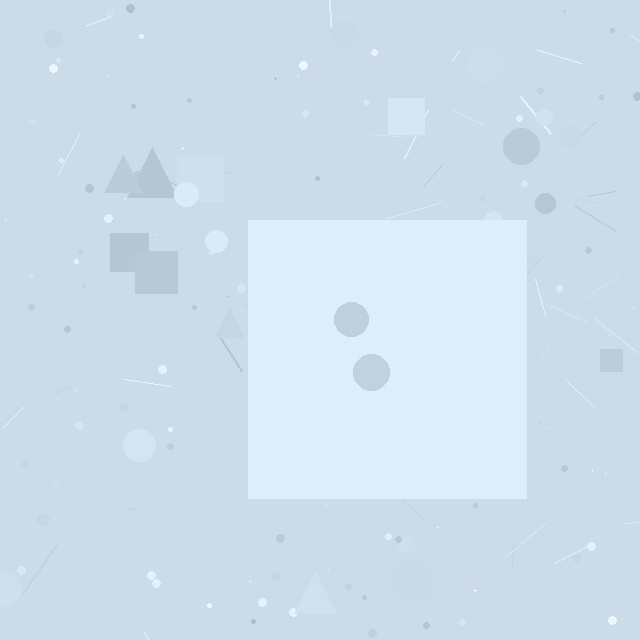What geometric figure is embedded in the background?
A square is embedded in the background.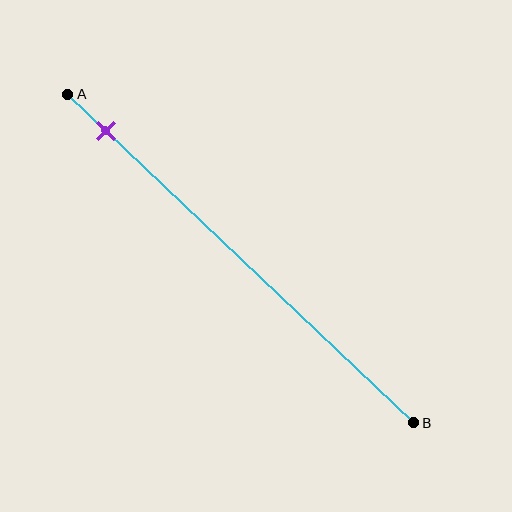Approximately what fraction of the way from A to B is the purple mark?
The purple mark is approximately 10% of the way from A to B.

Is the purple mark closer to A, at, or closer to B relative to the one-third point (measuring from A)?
The purple mark is closer to point A than the one-third point of segment AB.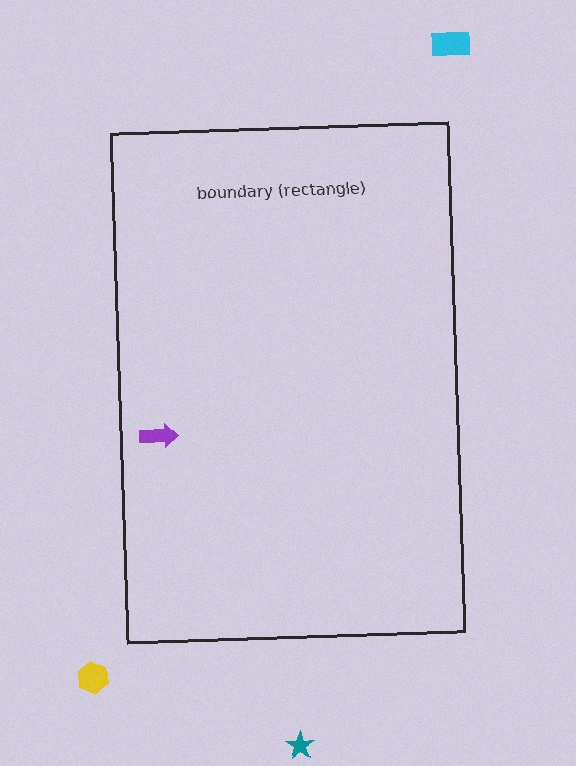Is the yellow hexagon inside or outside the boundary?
Outside.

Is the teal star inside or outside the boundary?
Outside.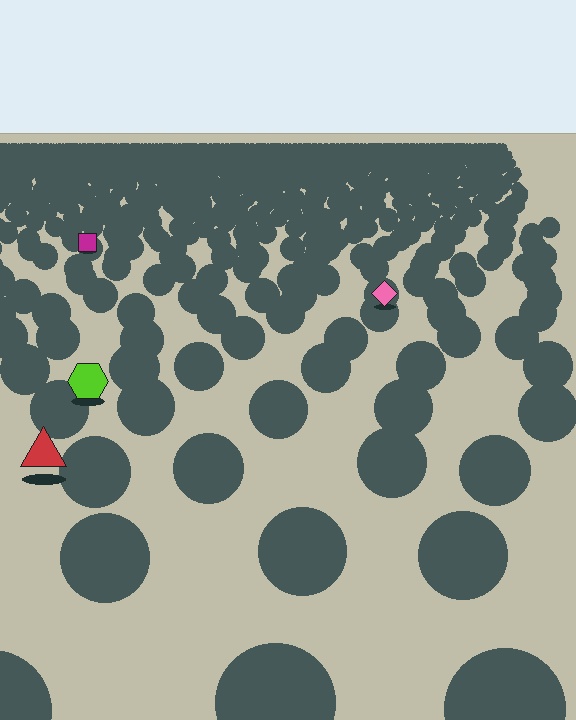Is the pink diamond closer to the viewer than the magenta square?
Yes. The pink diamond is closer — you can tell from the texture gradient: the ground texture is coarser near it.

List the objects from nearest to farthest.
From nearest to farthest: the red triangle, the lime hexagon, the pink diamond, the magenta square.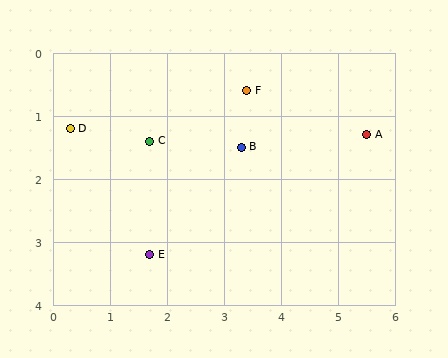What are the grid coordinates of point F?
Point F is at approximately (3.4, 0.6).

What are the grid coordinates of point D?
Point D is at approximately (0.3, 1.2).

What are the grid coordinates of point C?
Point C is at approximately (1.7, 1.4).